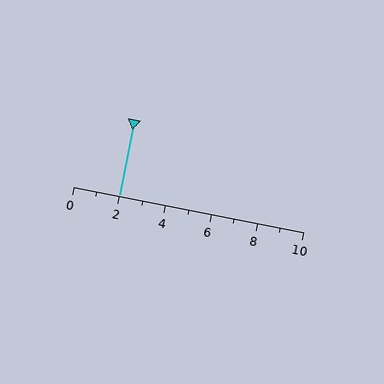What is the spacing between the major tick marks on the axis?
The major ticks are spaced 2 apart.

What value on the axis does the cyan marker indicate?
The marker indicates approximately 2.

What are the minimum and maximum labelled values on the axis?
The axis runs from 0 to 10.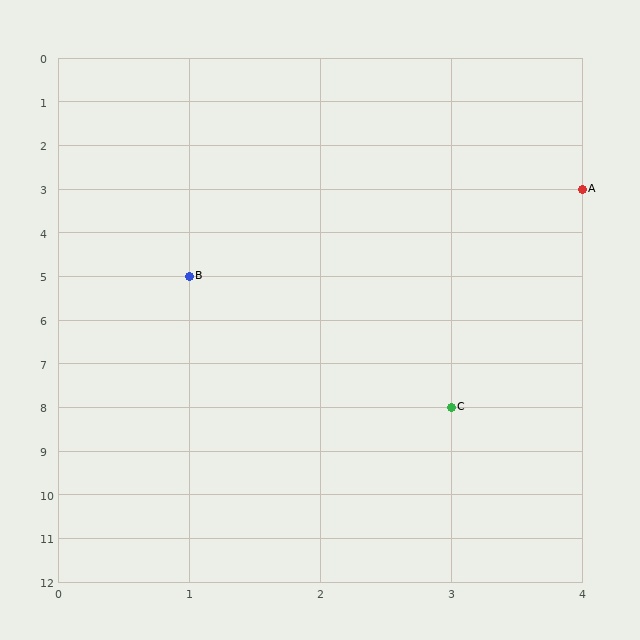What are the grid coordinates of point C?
Point C is at grid coordinates (3, 8).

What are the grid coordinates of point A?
Point A is at grid coordinates (4, 3).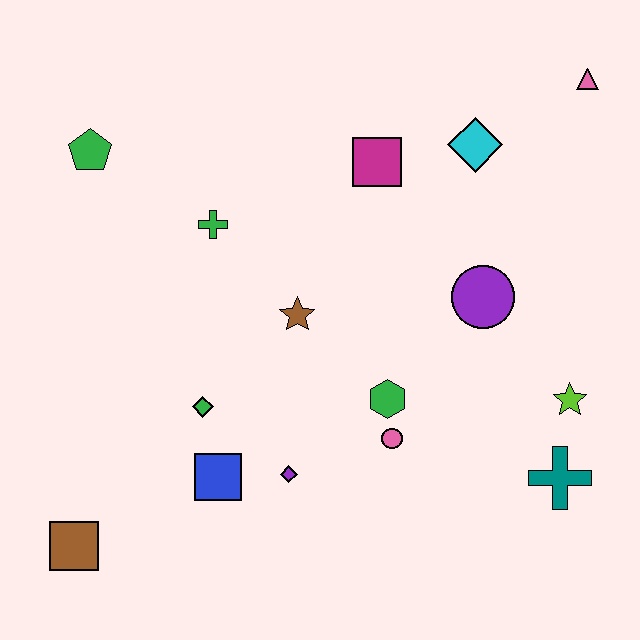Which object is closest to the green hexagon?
The pink circle is closest to the green hexagon.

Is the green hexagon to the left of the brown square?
No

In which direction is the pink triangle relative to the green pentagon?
The pink triangle is to the right of the green pentagon.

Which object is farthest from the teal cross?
The green pentagon is farthest from the teal cross.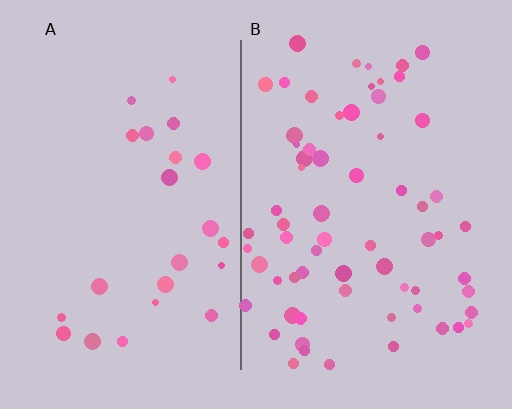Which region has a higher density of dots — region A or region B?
B (the right).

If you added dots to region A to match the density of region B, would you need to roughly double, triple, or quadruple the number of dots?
Approximately triple.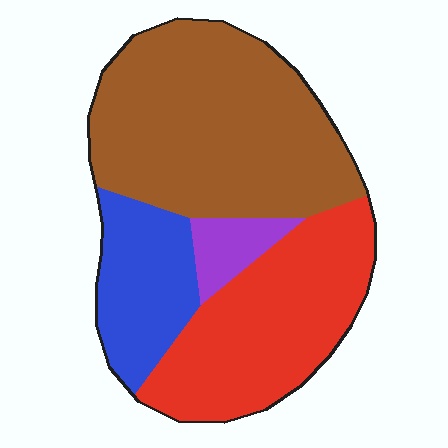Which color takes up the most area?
Brown, at roughly 45%.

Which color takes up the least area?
Purple, at roughly 5%.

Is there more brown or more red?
Brown.